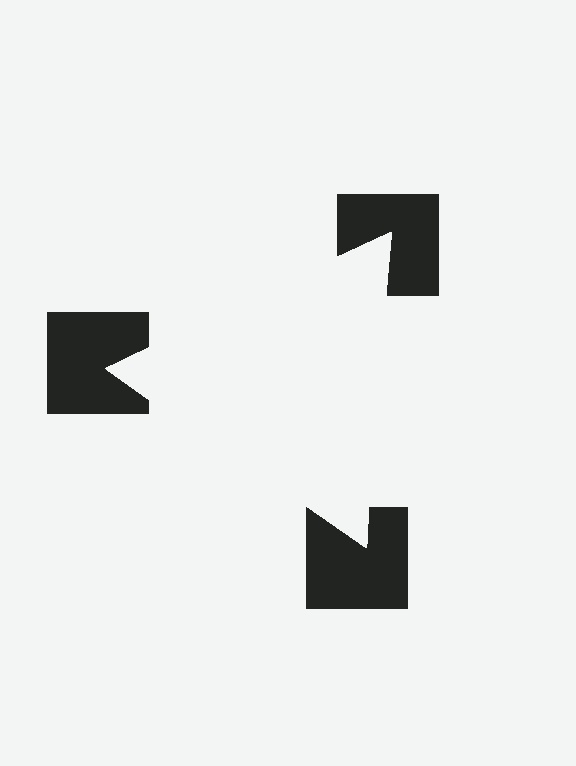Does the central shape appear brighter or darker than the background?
It typically appears slightly brighter than the background, even though no actual brightness change is drawn.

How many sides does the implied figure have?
3 sides.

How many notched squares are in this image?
There are 3 — one at each vertex of the illusory triangle.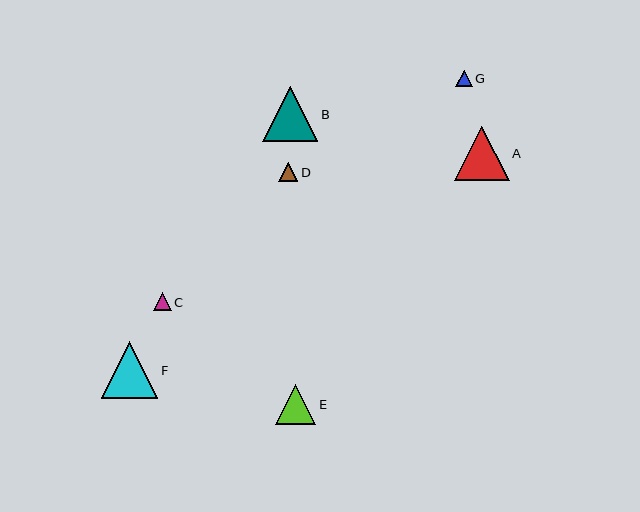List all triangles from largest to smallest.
From largest to smallest: F, B, A, E, D, C, G.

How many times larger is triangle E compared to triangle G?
Triangle E is approximately 2.5 times the size of triangle G.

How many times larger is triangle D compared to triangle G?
Triangle D is approximately 1.2 times the size of triangle G.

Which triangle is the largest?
Triangle F is the largest with a size of approximately 57 pixels.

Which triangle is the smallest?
Triangle G is the smallest with a size of approximately 16 pixels.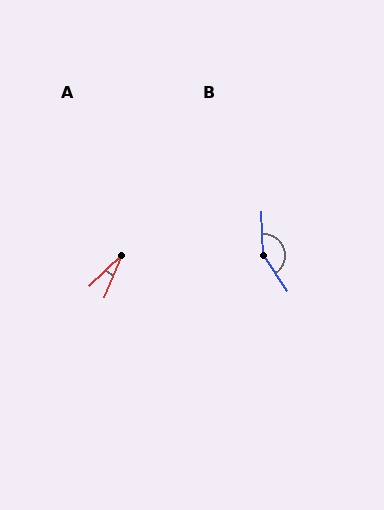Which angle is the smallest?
A, at approximately 24 degrees.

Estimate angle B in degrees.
Approximately 148 degrees.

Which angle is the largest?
B, at approximately 148 degrees.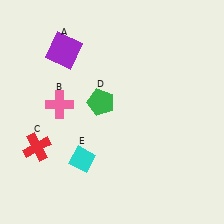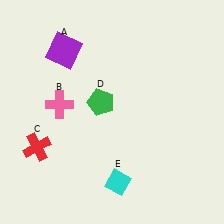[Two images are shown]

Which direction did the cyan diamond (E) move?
The cyan diamond (E) moved right.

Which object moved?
The cyan diamond (E) moved right.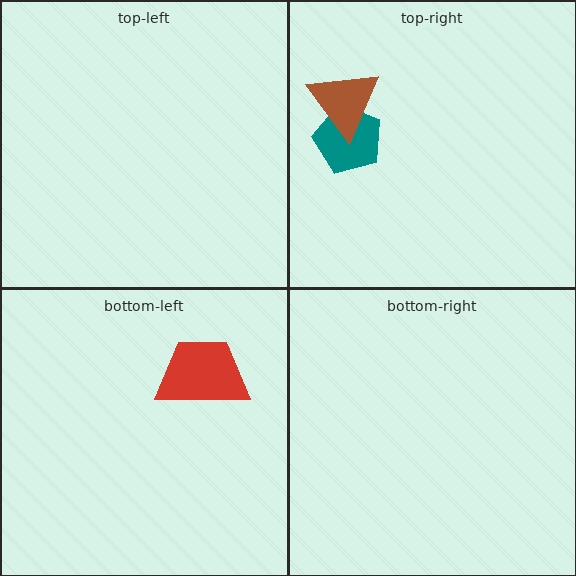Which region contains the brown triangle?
The top-right region.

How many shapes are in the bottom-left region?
1.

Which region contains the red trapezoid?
The bottom-left region.